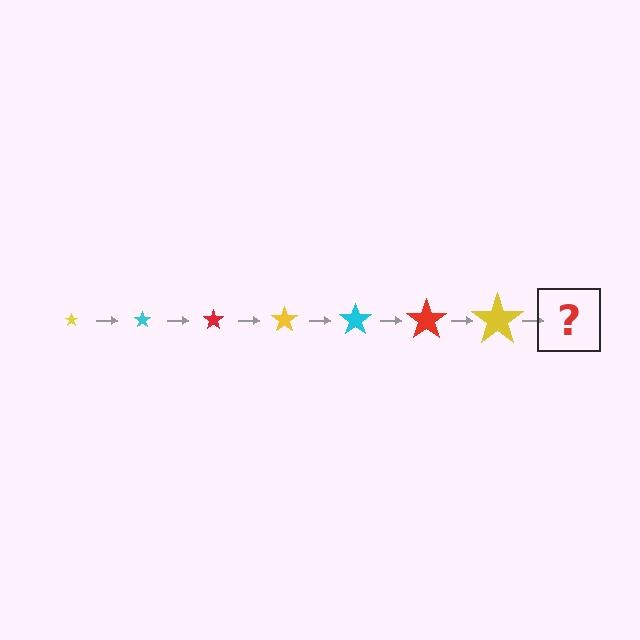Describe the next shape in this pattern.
It should be a cyan star, larger than the previous one.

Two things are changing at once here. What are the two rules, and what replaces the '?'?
The two rules are that the star grows larger each step and the color cycles through yellow, cyan, and red. The '?' should be a cyan star, larger than the previous one.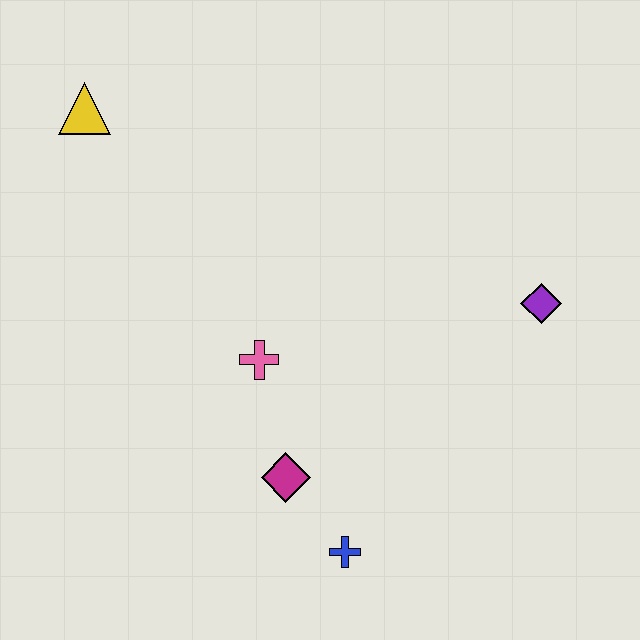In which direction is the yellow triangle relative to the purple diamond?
The yellow triangle is to the left of the purple diamond.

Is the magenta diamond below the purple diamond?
Yes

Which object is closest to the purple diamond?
The pink cross is closest to the purple diamond.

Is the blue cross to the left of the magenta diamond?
No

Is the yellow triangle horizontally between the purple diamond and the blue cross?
No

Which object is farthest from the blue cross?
The yellow triangle is farthest from the blue cross.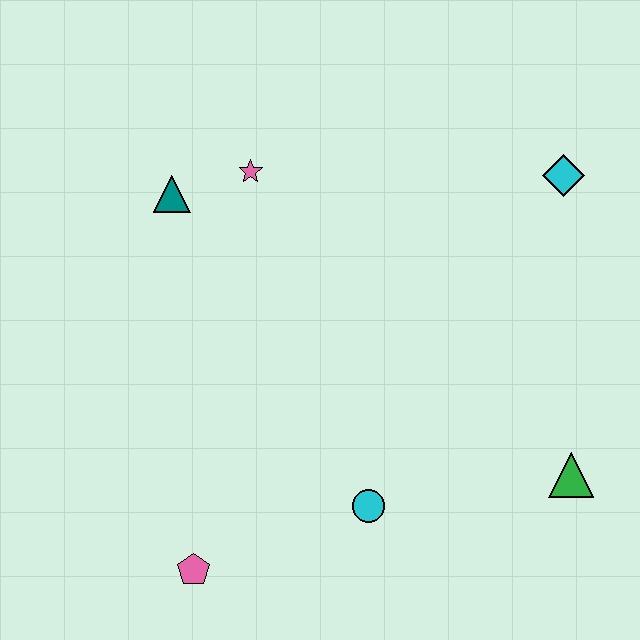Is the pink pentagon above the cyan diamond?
No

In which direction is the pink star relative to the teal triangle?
The pink star is to the right of the teal triangle.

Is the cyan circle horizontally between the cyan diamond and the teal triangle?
Yes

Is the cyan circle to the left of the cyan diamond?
Yes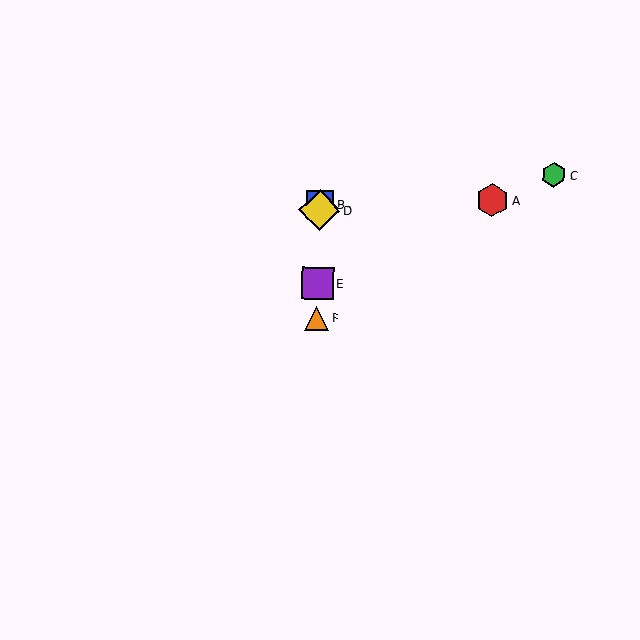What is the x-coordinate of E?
Object E is at x≈318.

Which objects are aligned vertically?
Objects B, D, E, F are aligned vertically.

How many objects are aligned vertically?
4 objects (B, D, E, F) are aligned vertically.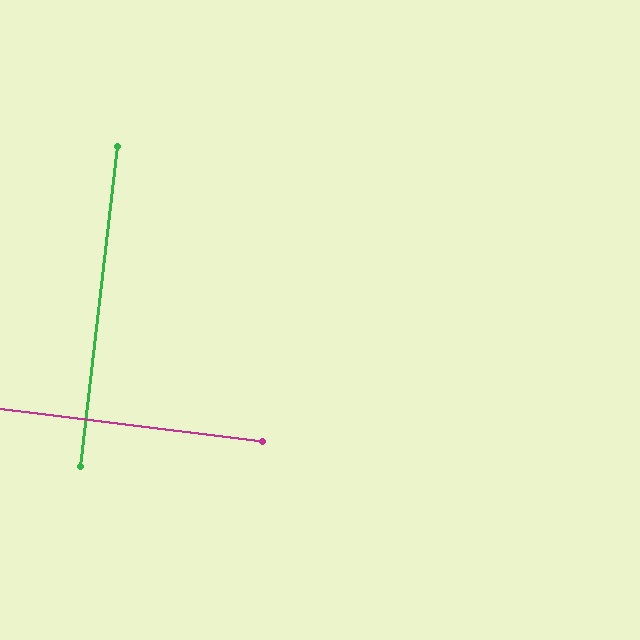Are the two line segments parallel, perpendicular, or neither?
Perpendicular — they meet at approximately 90°.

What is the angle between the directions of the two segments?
Approximately 90 degrees.